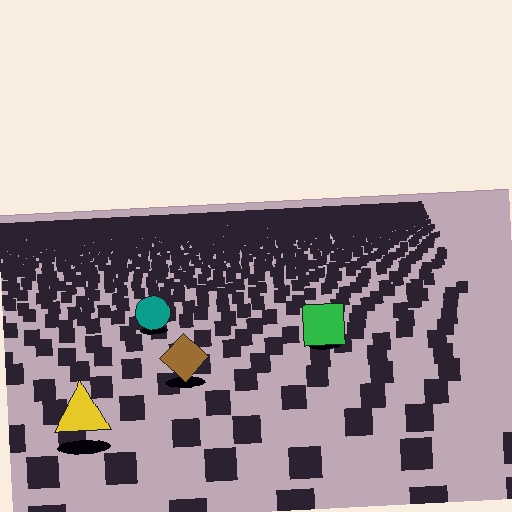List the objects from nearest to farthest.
From nearest to farthest: the yellow triangle, the brown diamond, the green square, the teal circle.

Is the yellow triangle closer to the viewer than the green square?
Yes. The yellow triangle is closer — you can tell from the texture gradient: the ground texture is coarser near it.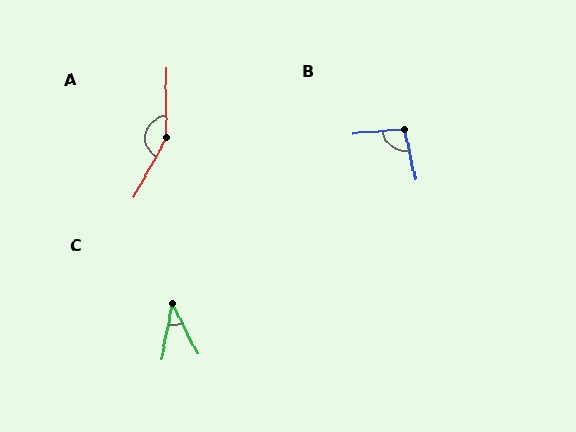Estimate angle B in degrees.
Approximately 98 degrees.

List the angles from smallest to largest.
C (38°), B (98°), A (151°).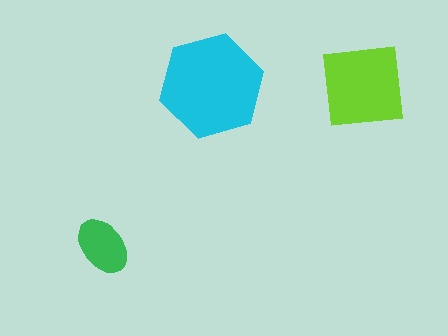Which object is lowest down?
The green ellipse is bottommost.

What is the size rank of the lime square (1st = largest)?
2nd.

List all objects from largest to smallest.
The cyan hexagon, the lime square, the green ellipse.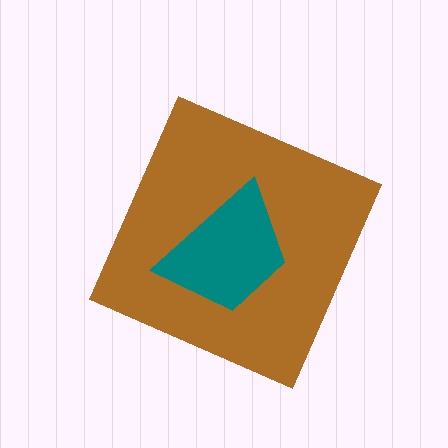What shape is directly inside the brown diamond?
The teal trapezoid.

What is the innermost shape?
The teal trapezoid.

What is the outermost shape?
The brown diamond.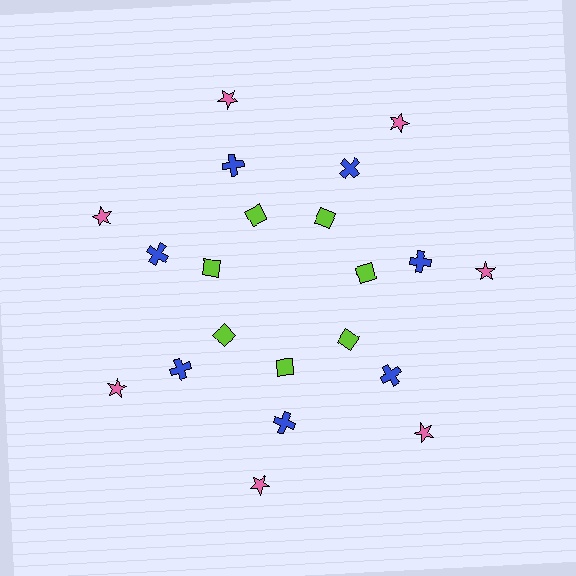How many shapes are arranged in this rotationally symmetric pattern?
There are 21 shapes, arranged in 7 groups of 3.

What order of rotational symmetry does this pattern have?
This pattern has 7-fold rotational symmetry.